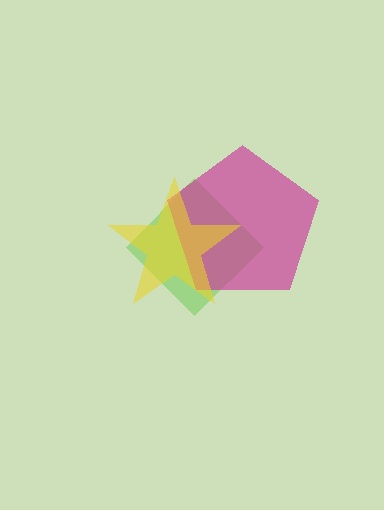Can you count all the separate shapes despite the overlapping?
Yes, there are 3 separate shapes.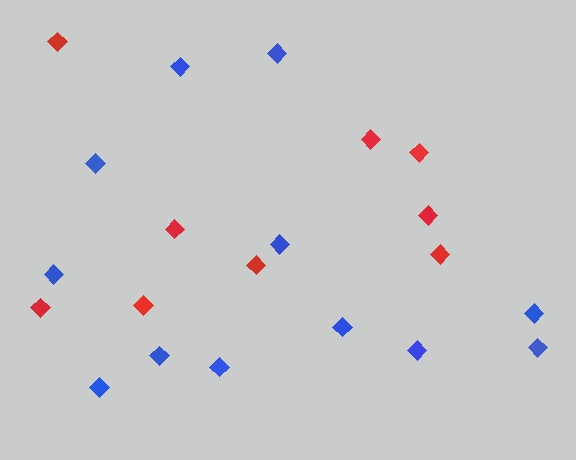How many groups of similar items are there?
There are 2 groups: one group of red diamonds (9) and one group of blue diamonds (12).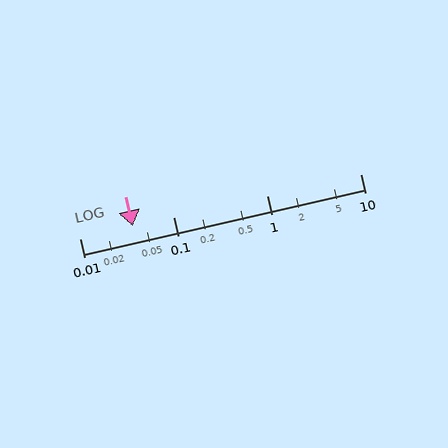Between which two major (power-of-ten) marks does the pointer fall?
The pointer is between 0.01 and 0.1.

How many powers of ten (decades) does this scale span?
The scale spans 3 decades, from 0.01 to 10.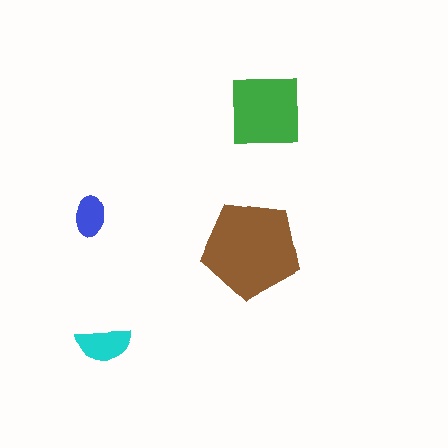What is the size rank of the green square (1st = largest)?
2nd.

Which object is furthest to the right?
The green square is rightmost.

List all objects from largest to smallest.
The brown pentagon, the green square, the cyan semicircle, the blue ellipse.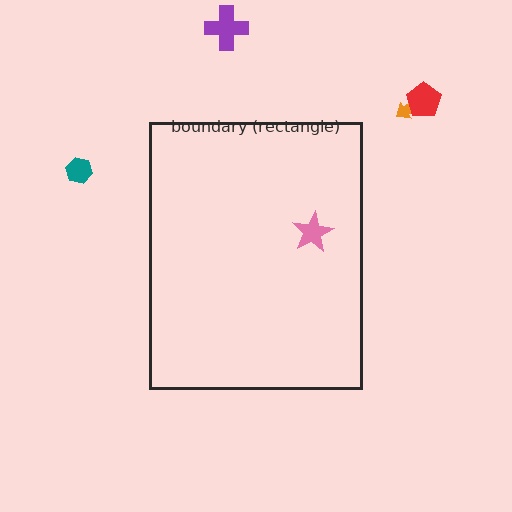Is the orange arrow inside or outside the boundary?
Outside.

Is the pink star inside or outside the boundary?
Inside.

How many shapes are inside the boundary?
1 inside, 4 outside.